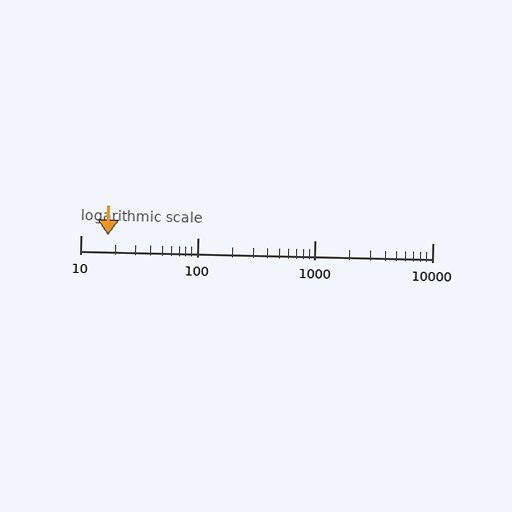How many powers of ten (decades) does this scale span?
The scale spans 3 decades, from 10 to 10000.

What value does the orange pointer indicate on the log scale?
The pointer indicates approximately 17.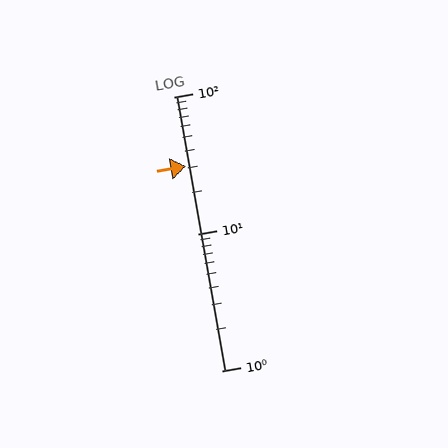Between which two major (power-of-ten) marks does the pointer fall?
The pointer is between 10 and 100.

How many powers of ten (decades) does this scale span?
The scale spans 2 decades, from 1 to 100.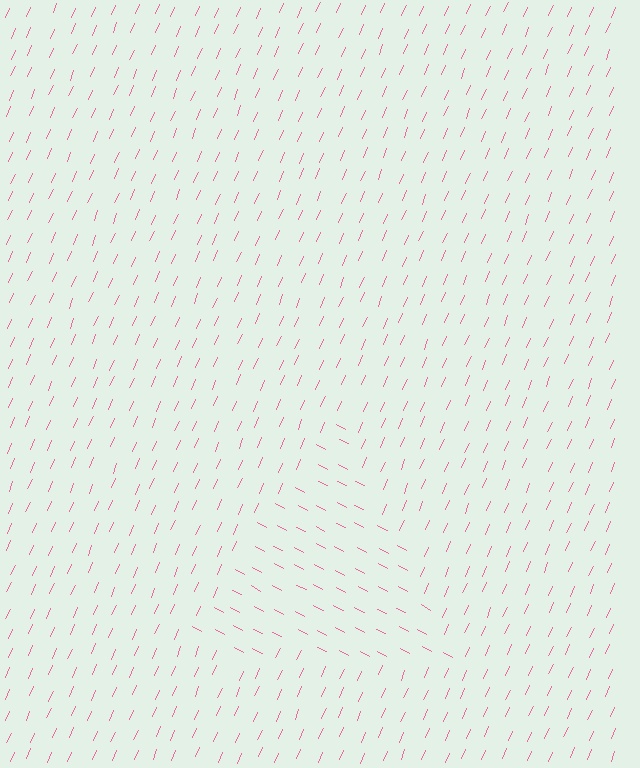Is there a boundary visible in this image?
Yes, there is a texture boundary formed by a change in line orientation.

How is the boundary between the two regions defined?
The boundary is defined purely by a change in line orientation (approximately 85 degrees difference). All lines are the same color and thickness.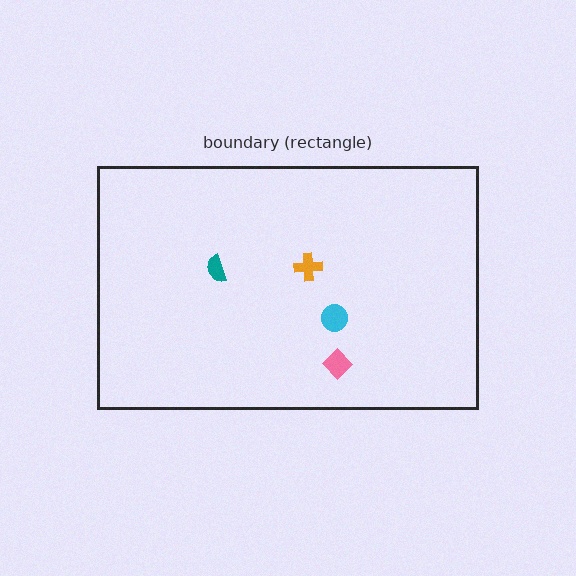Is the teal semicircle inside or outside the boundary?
Inside.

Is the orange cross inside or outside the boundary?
Inside.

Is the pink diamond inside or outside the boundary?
Inside.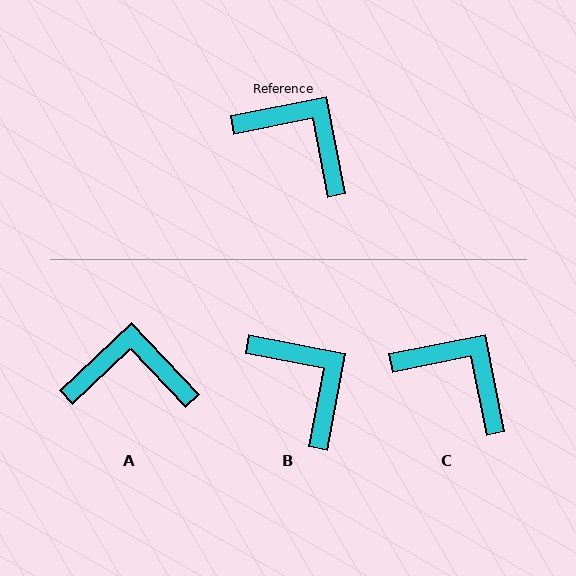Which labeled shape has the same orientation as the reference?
C.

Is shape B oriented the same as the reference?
No, it is off by about 22 degrees.